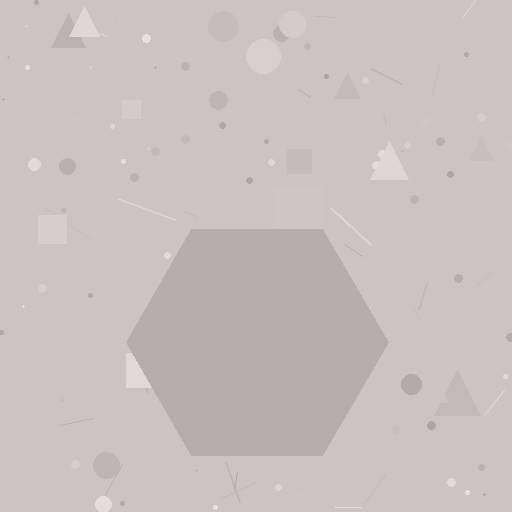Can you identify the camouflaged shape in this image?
The camouflaged shape is a hexagon.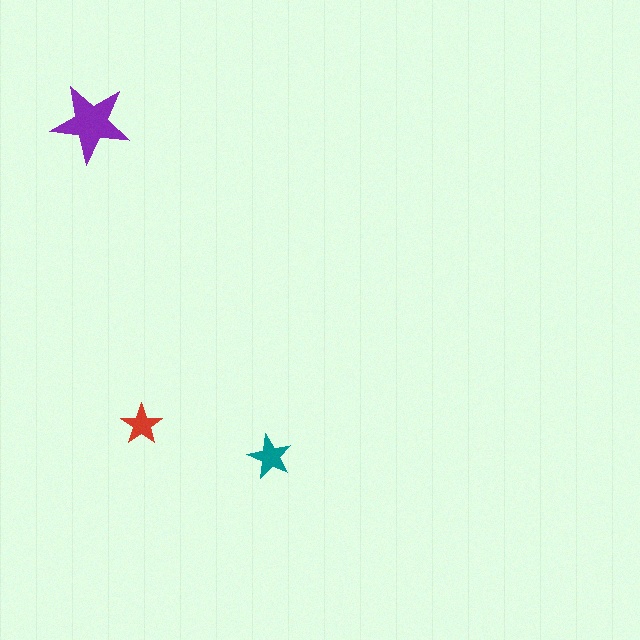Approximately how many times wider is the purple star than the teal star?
About 2 times wider.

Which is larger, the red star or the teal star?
The teal one.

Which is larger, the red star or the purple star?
The purple one.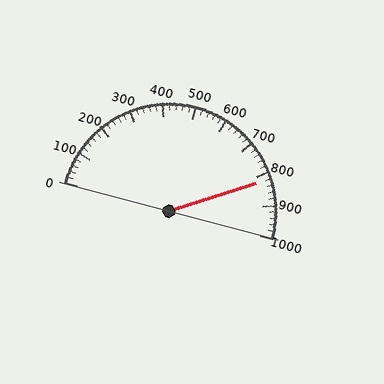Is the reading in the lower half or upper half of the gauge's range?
The reading is in the upper half of the range (0 to 1000).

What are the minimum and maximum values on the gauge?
The gauge ranges from 0 to 1000.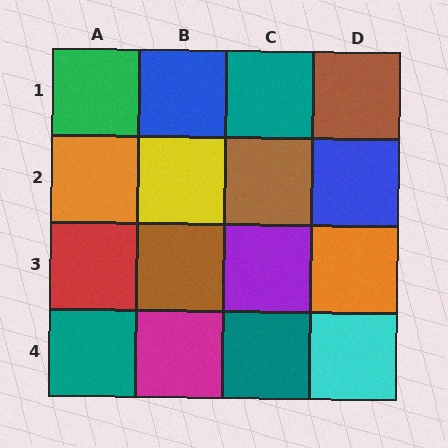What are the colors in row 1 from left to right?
Green, blue, teal, brown.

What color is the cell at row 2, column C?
Brown.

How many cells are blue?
2 cells are blue.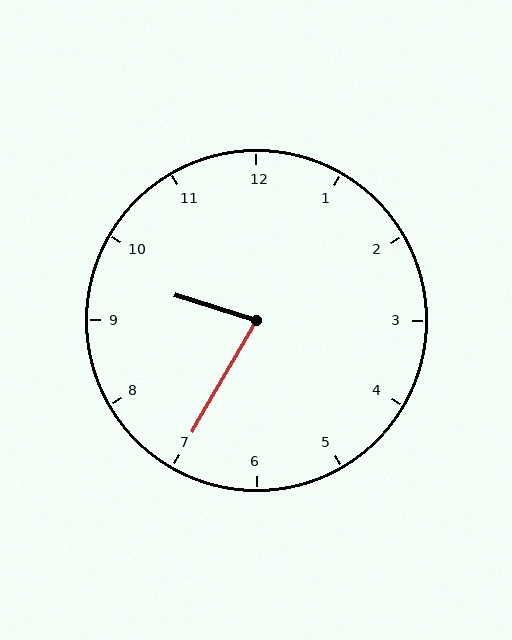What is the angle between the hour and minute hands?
Approximately 78 degrees.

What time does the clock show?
9:35.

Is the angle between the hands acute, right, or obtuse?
It is acute.